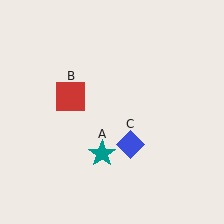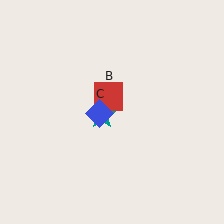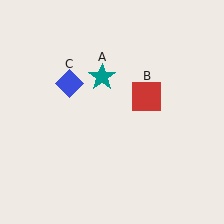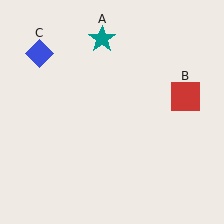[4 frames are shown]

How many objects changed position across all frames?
3 objects changed position: teal star (object A), red square (object B), blue diamond (object C).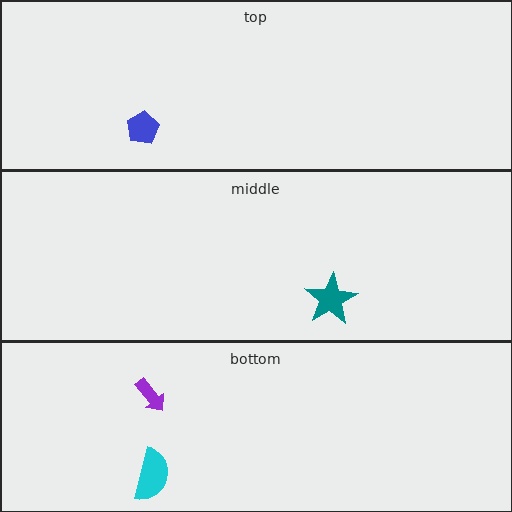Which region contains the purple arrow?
The bottom region.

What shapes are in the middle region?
The teal star.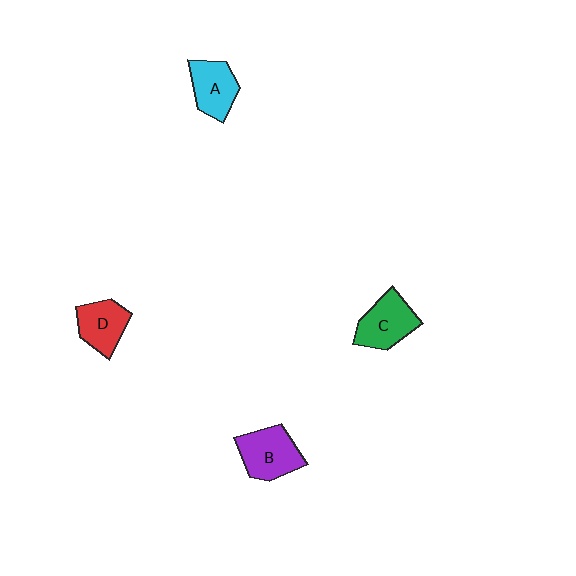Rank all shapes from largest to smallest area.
From largest to smallest: B (purple), C (green), A (cyan), D (red).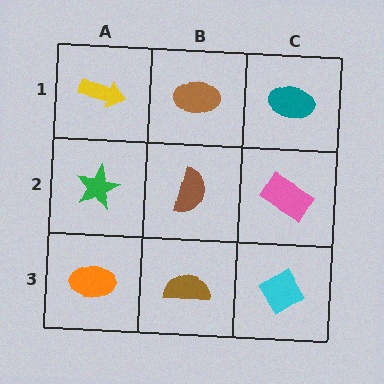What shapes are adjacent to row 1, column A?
A green star (row 2, column A), a brown ellipse (row 1, column B).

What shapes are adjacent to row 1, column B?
A brown semicircle (row 2, column B), a yellow arrow (row 1, column A), a teal ellipse (row 1, column C).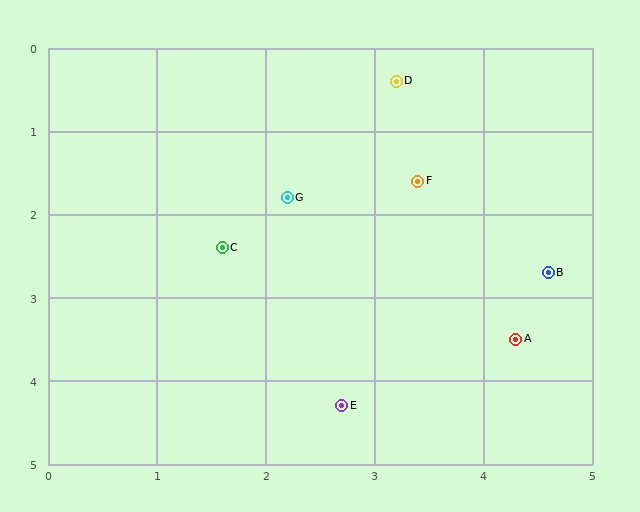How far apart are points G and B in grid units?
Points G and B are about 2.6 grid units apart.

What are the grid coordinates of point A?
Point A is at approximately (4.3, 3.5).